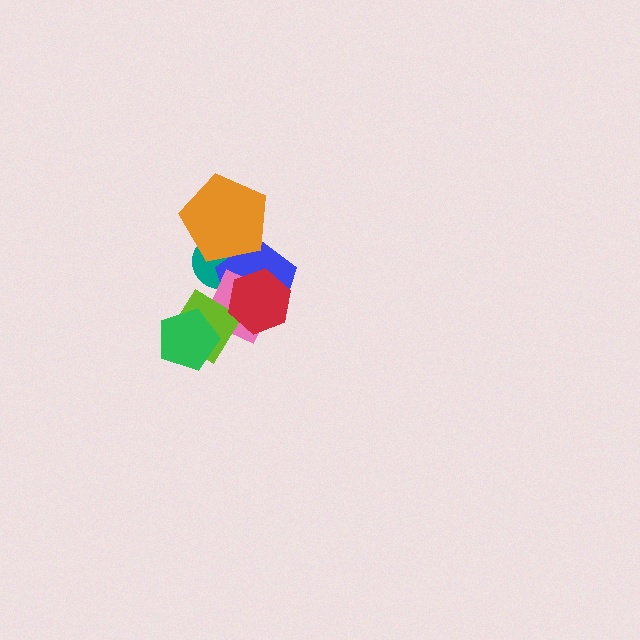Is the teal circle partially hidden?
Yes, it is partially covered by another shape.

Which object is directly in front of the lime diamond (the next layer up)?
The red hexagon is directly in front of the lime diamond.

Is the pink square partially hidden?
Yes, it is partially covered by another shape.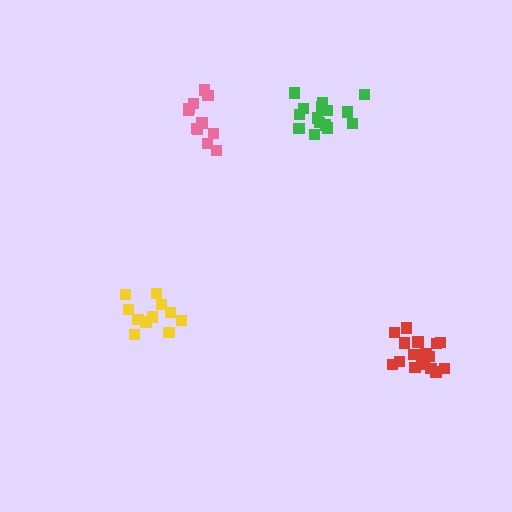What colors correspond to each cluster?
The clusters are colored: green, pink, yellow, red.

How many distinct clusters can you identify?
There are 4 distinct clusters.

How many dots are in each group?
Group 1: 15 dots, Group 2: 11 dots, Group 3: 11 dots, Group 4: 17 dots (54 total).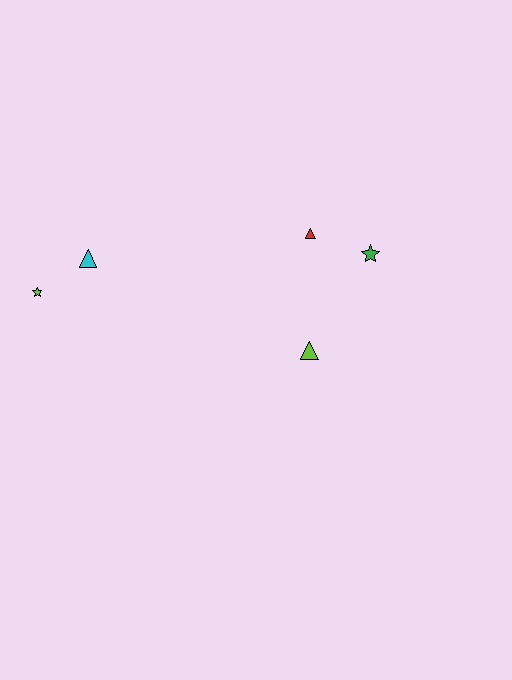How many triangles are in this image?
There are 3 triangles.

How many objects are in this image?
There are 5 objects.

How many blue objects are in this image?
There are no blue objects.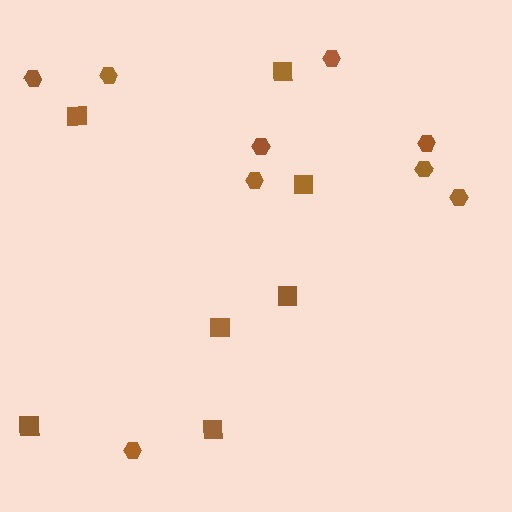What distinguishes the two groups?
There are 2 groups: one group of squares (7) and one group of hexagons (9).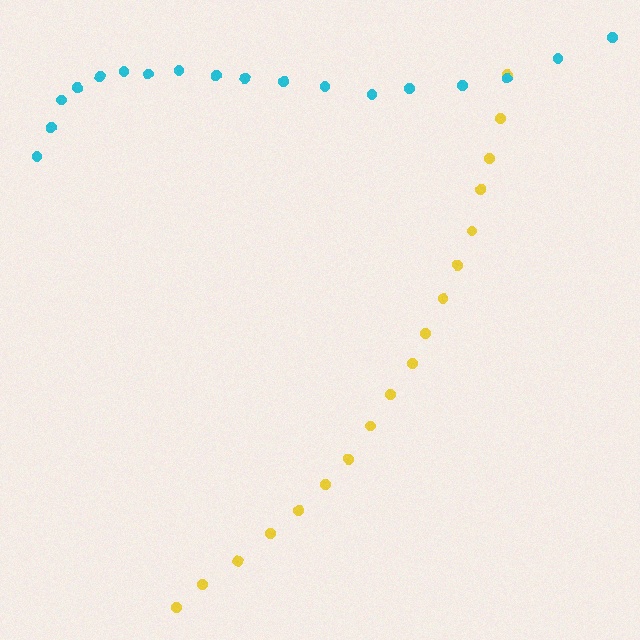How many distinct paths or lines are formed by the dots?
There are 2 distinct paths.